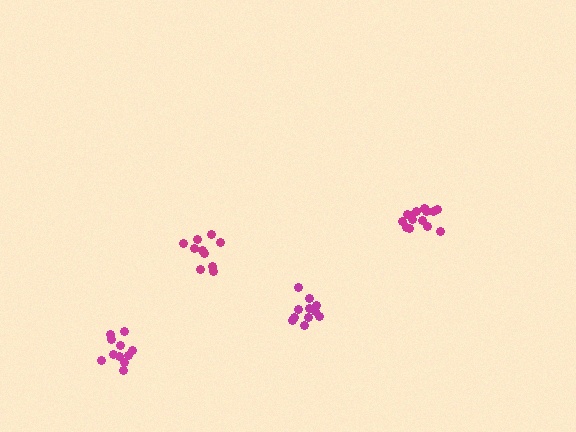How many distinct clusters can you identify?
There are 4 distinct clusters.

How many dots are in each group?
Group 1: 10 dots, Group 2: 11 dots, Group 3: 15 dots, Group 4: 11 dots (47 total).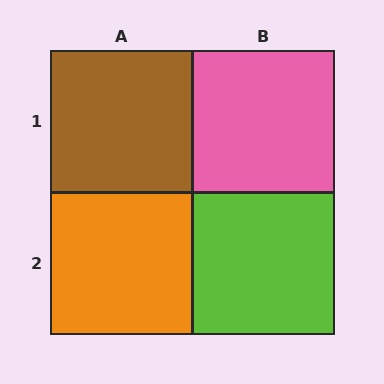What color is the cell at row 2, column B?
Lime.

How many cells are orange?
1 cell is orange.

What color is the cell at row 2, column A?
Orange.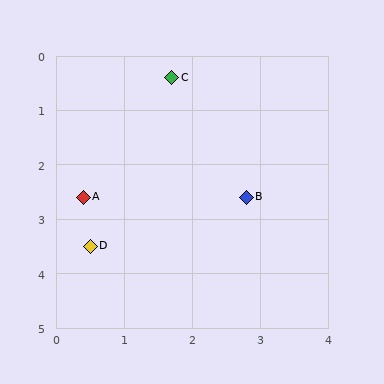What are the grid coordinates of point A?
Point A is at approximately (0.4, 2.6).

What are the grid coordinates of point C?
Point C is at approximately (1.7, 0.4).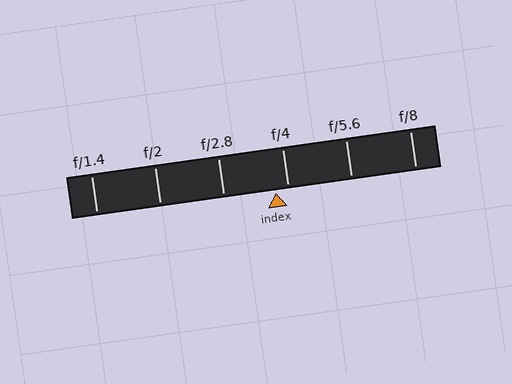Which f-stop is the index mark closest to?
The index mark is closest to f/4.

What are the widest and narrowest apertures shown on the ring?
The widest aperture shown is f/1.4 and the narrowest is f/8.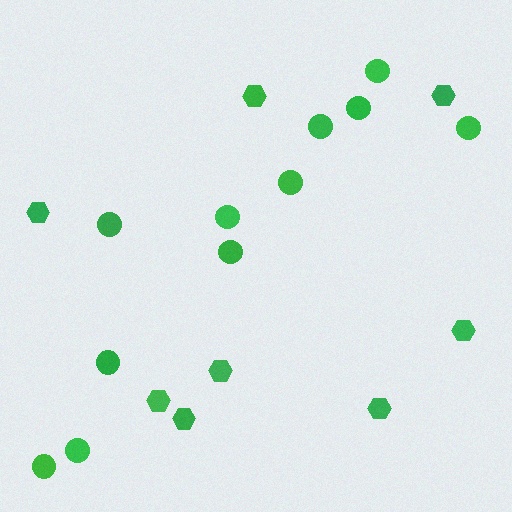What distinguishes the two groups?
There are 2 groups: one group of hexagons (8) and one group of circles (11).